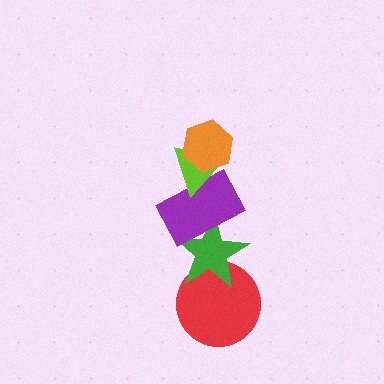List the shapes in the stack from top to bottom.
From top to bottom: the orange hexagon, the lime triangle, the purple rectangle, the green star, the red circle.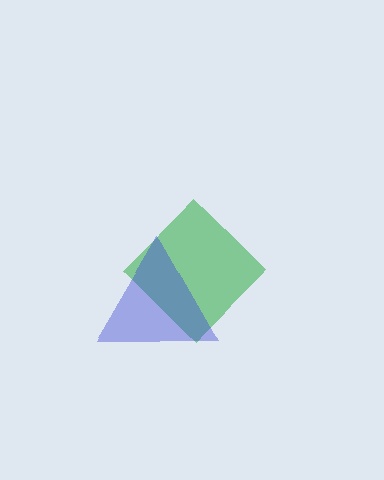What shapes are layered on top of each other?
The layered shapes are: a green diamond, a blue triangle.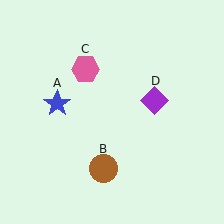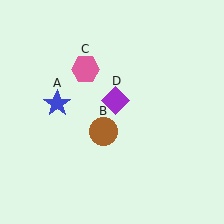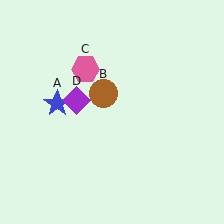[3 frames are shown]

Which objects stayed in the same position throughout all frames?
Blue star (object A) and pink hexagon (object C) remained stationary.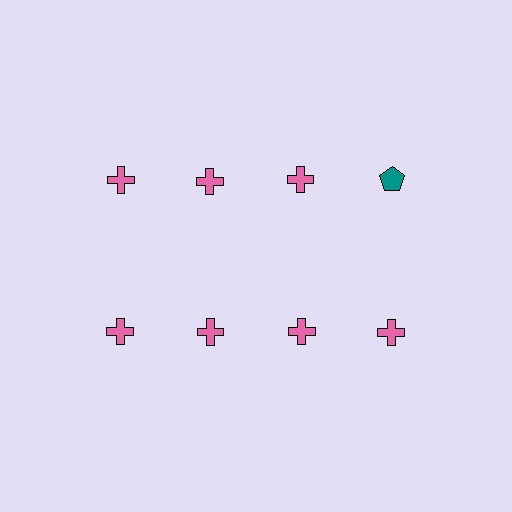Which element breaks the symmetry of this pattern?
The teal pentagon in the top row, second from right column breaks the symmetry. All other shapes are pink crosses.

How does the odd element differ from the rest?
It differs in both color (teal instead of pink) and shape (pentagon instead of cross).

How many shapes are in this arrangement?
There are 8 shapes arranged in a grid pattern.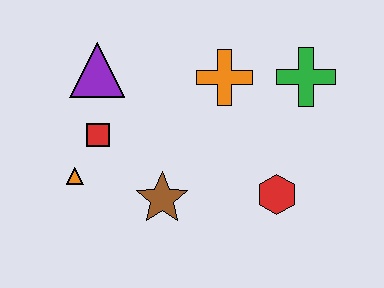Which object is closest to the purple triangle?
The red square is closest to the purple triangle.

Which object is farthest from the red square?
The green cross is farthest from the red square.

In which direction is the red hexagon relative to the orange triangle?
The red hexagon is to the right of the orange triangle.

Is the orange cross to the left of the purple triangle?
No